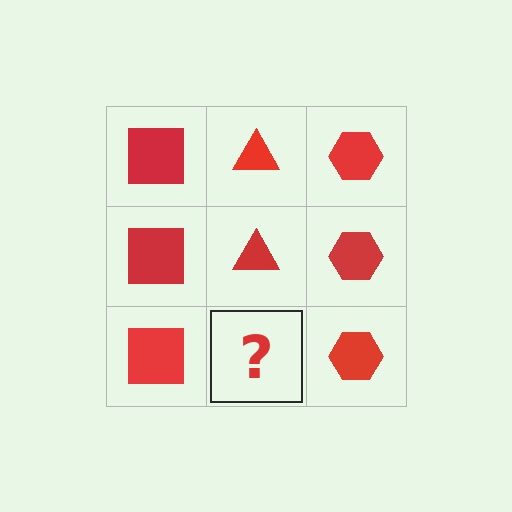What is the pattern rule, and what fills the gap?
The rule is that each column has a consistent shape. The gap should be filled with a red triangle.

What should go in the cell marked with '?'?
The missing cell should contain a red triangle.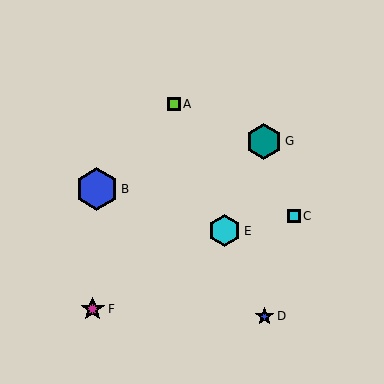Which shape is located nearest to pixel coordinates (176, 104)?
The lime square (labeled A) at (174, 104) is nearest to that location.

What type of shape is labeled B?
Shape B is a blue hexagon.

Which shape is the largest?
The blue hexagon (labeled B) is the largest.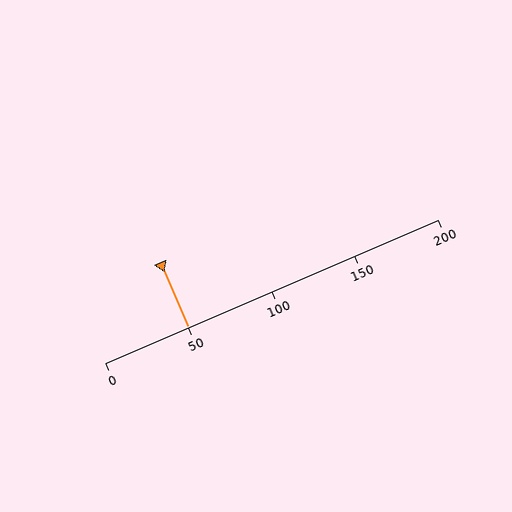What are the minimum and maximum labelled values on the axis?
The axis runs from 0 to 200.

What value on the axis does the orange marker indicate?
The marker indicates approximately 50.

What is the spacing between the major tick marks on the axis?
The major ticks are spaced 50 apart.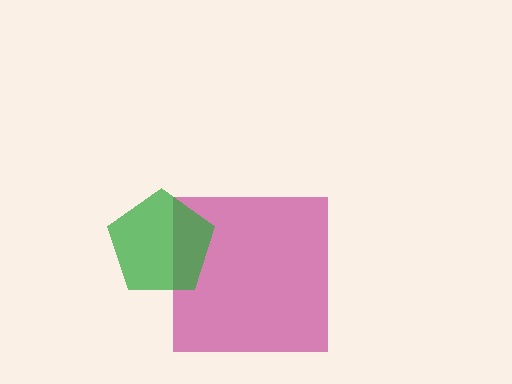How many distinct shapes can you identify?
There are 2 distinct shapes: a magenta square, a green pentagon.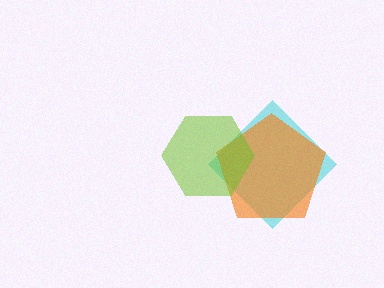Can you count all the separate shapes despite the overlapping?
Yes, there are 3 separate shapes.